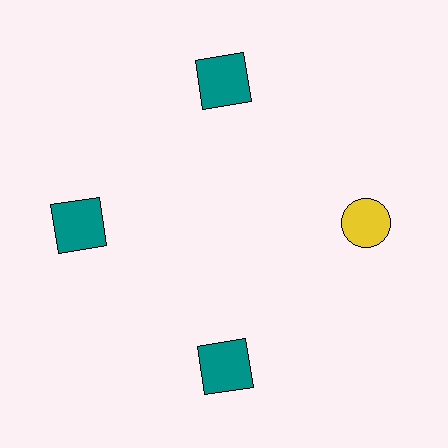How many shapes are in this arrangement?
There are 4 shapes arranged in a ring pattern.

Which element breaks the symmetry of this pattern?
The yellow circle at roughly the 3 o'clock position breaks the symmetry. All other shapes are teal squares.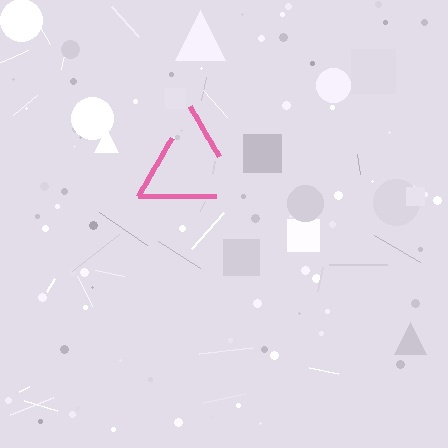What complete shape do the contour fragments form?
The contour fragments form a triangle.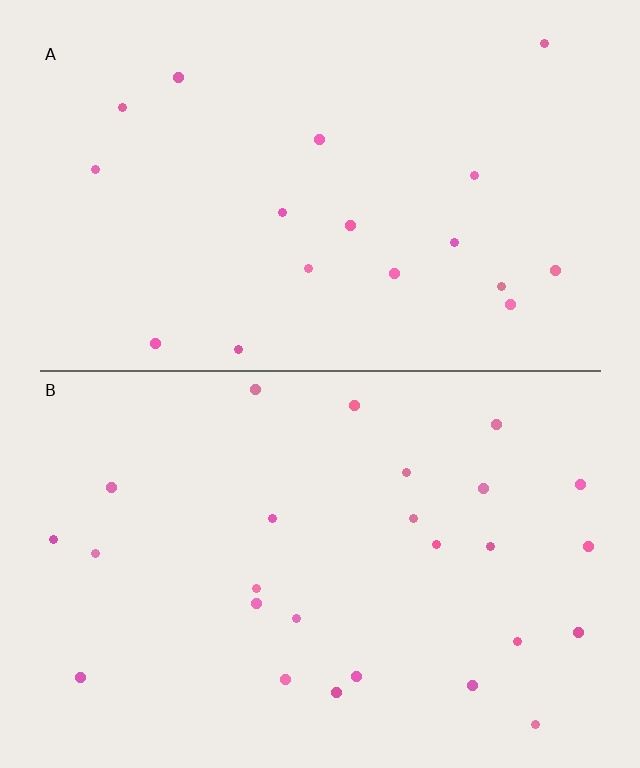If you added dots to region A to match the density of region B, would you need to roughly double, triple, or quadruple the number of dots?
Approximately double.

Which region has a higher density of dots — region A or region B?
B (the bottom).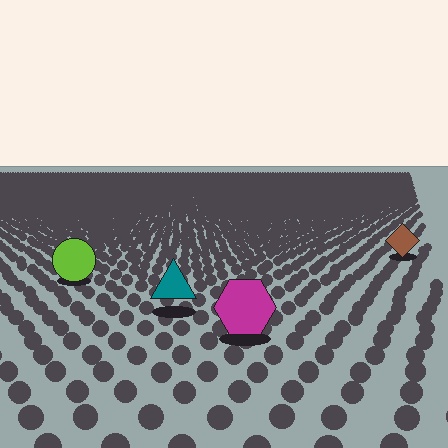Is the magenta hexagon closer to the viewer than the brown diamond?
Yes. The magenta hexagon is closer — you can tell from the texture gradient: the ground texture is coarser near it.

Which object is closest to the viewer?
The magenta hexagon is closest. The texture marks near it are larger and more spread out.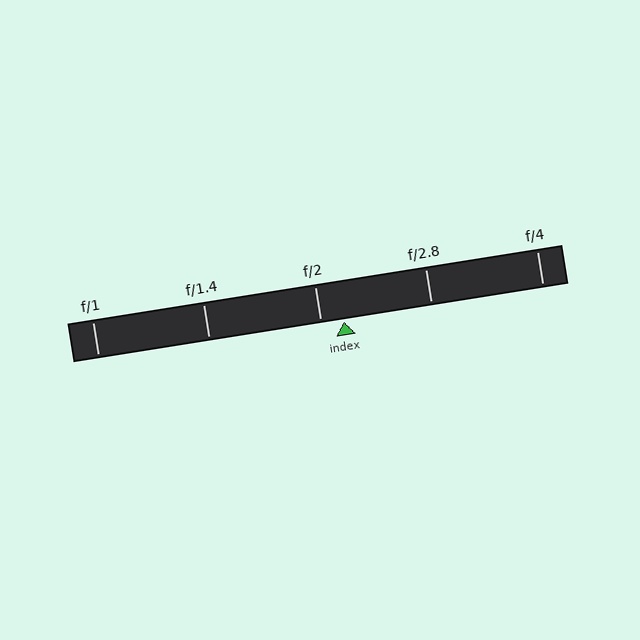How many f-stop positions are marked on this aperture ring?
There are 5 f-stop positions marked.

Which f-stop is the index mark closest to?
The index mark is closest to f/2.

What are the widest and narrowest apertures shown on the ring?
The widest aperture shown is f/1 and the narrowest is f/4.